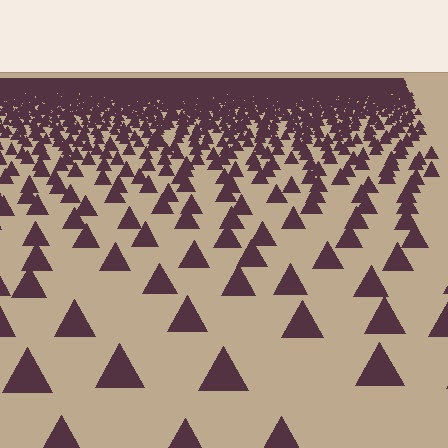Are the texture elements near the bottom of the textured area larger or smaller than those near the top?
Larger. Near the bottom, elements are closer to the viewer and appear at a bigger on-screen size.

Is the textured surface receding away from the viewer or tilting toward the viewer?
The surface is receding away from the viewer. Texture elements get smaller and denser toward the top.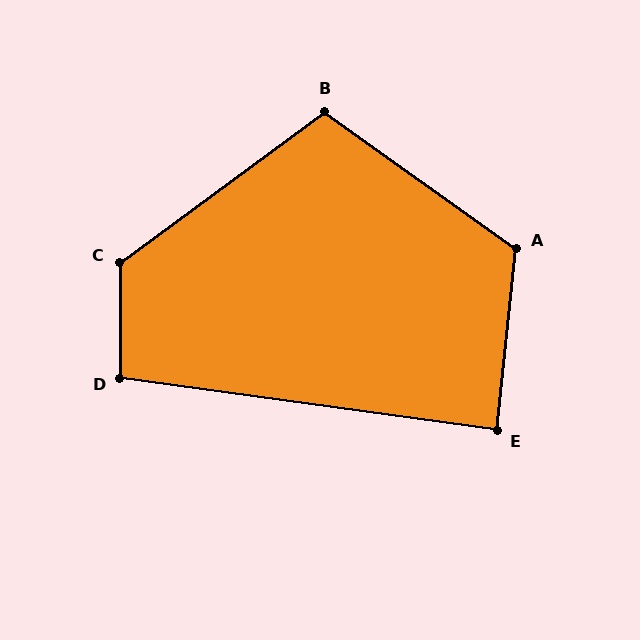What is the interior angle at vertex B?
Approximately 108 degrees (obtuse).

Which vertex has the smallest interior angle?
E, at approximately 88 degrees.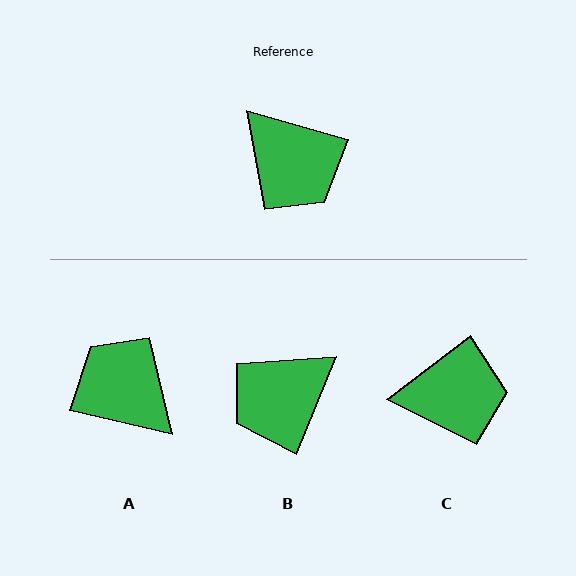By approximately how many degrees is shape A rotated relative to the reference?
Approximately 177 degrees clockwise.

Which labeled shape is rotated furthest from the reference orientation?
A, about 177 degrees away.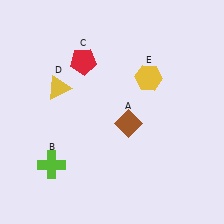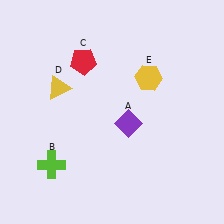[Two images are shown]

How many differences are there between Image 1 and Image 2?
There is 1 difference between the two images.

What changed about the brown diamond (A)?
In Image 1, A is brown. In Image 2, it changed to purple.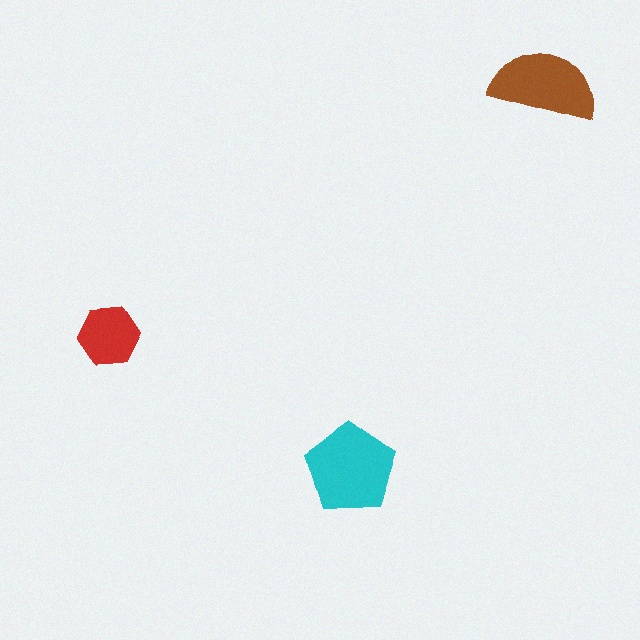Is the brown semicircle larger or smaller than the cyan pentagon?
Smaller.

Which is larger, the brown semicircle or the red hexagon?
The brown semicircle.